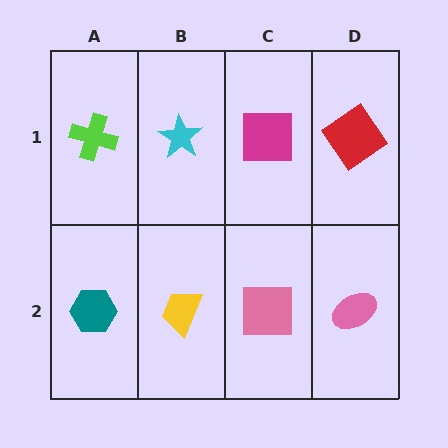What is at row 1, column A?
A lime cross.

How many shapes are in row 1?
4 shapes.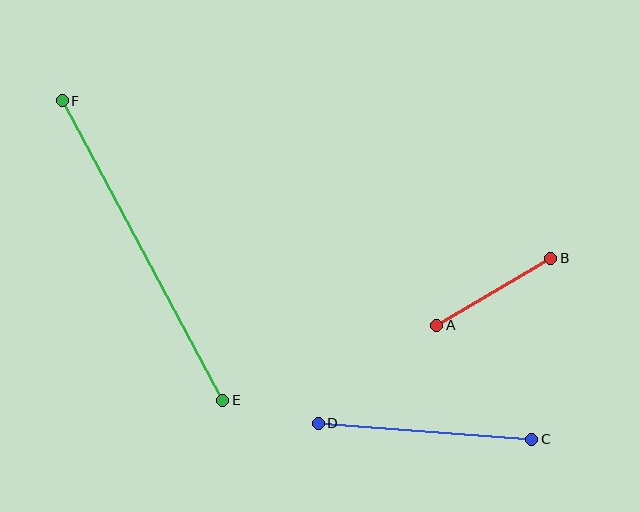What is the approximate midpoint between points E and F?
The midpoint is at approximately (143, 250) pixels.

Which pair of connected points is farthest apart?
Points E and F are farthest apart.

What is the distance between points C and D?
The distance is approximately 214 pixels.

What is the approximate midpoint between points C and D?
The midpoint is at approximately (425, 431) pixels.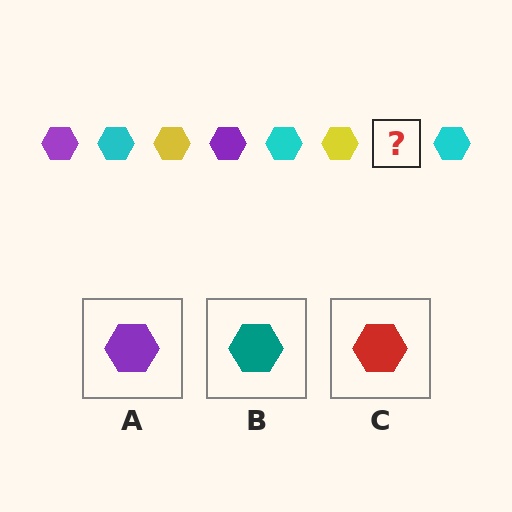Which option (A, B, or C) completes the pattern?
A.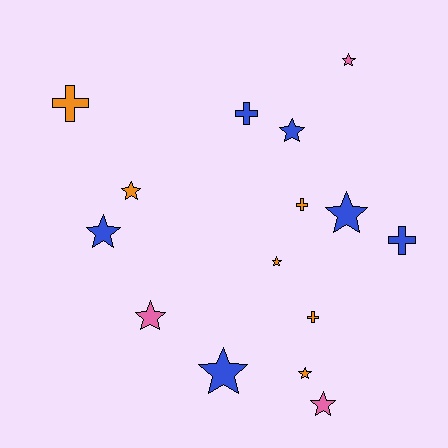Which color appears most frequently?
Blue, with 6 objects.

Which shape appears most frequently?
Star, with 10 objects.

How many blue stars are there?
There are 4 blue stars.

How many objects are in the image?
There are 15 objects.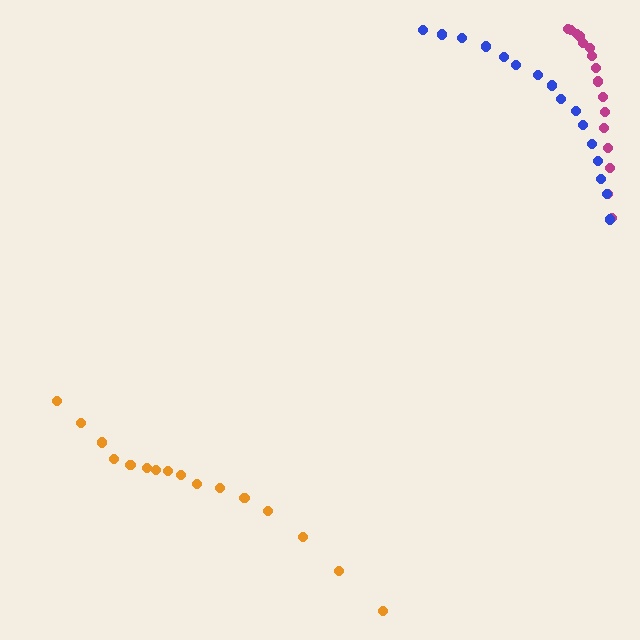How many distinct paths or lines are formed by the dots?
There are 3 distinct paths.